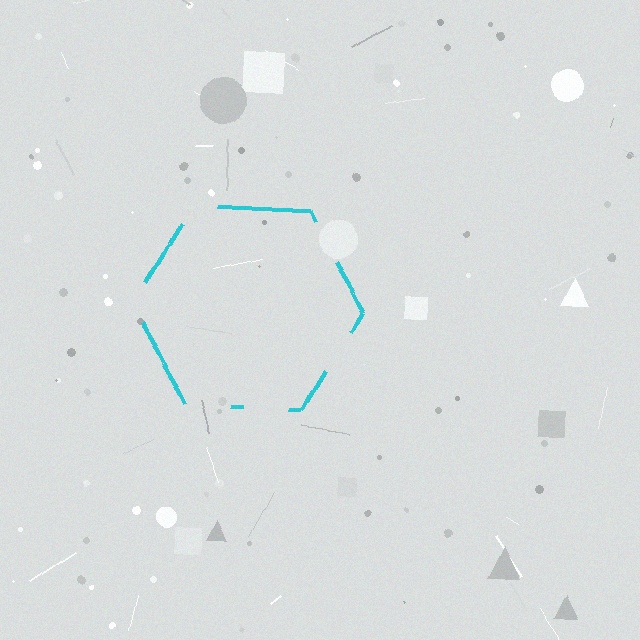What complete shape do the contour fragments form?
The contour fragments form a hexagon.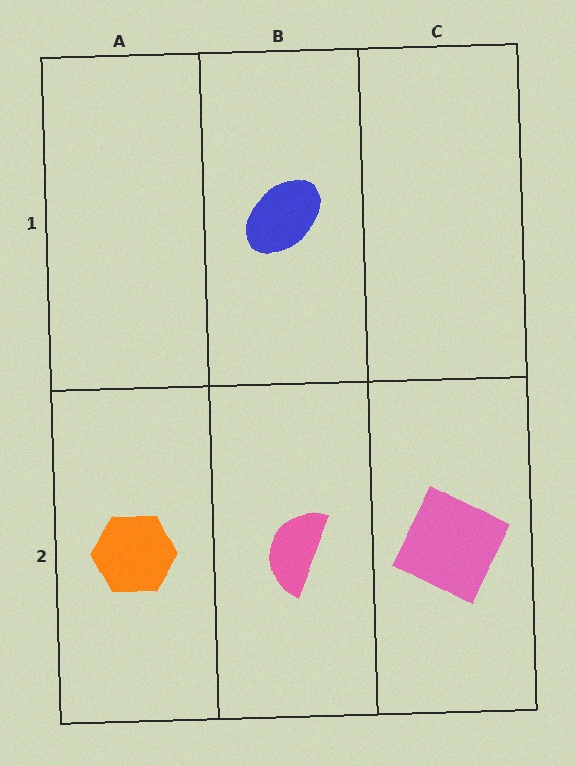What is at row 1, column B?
A blue ellipse.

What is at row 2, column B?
A pink semicircle.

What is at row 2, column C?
A pink square.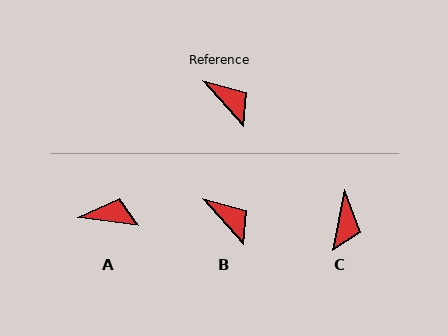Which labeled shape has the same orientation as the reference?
B.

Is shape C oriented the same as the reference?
No, it is off by about 53 degrees.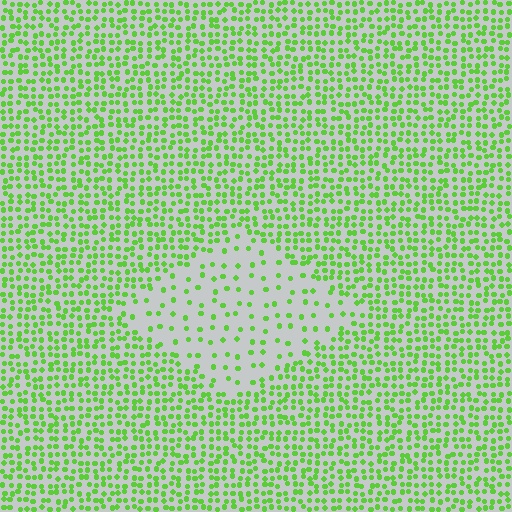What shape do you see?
I see a diamond.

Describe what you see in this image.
The image contains small lime elements arranged at two different densities. A diamond-shaped region is visible where the elements are less densely packed than the surrounding area.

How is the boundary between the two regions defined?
The boundary is defined by a change in element density (approximately 2.8x ratio). All elements are the same color, size, and shape.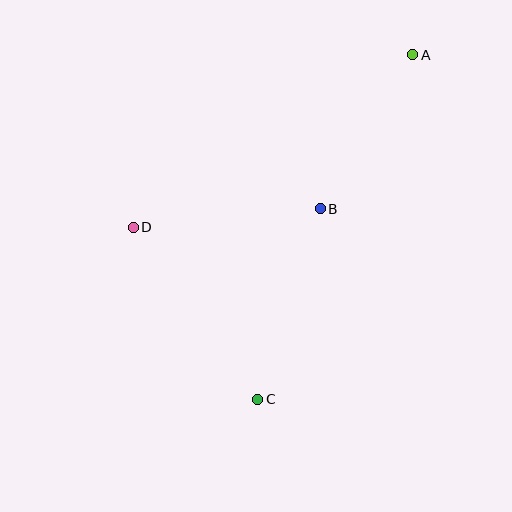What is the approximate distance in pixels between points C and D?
The distance between C and D is approximately 212 pixels.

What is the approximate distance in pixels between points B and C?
The distance between B and C is approximately 200 pixels.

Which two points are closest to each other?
Points A and B are closest to each other.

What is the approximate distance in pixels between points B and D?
The distance between B and D is approximately 188 pixels.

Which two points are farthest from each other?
Points A and C are farthest from each other.